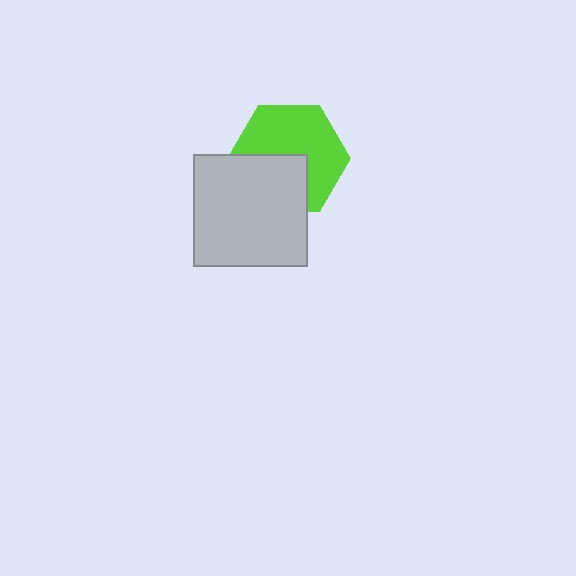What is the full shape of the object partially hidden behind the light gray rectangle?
The partially hidden object is a lime hexagon.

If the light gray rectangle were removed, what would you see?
You would see the complete lime hexagon.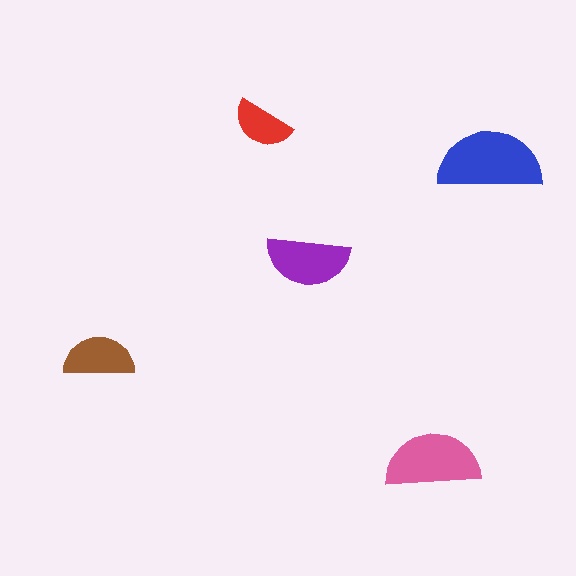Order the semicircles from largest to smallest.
the blue one, the pink one, the purple one, the brown one, the red one.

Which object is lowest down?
The pink semicircle is bottommost.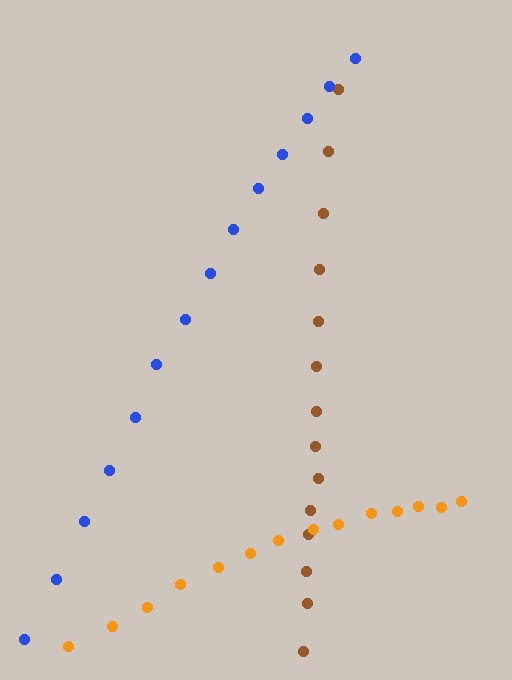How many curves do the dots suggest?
There are 3 distinct paths.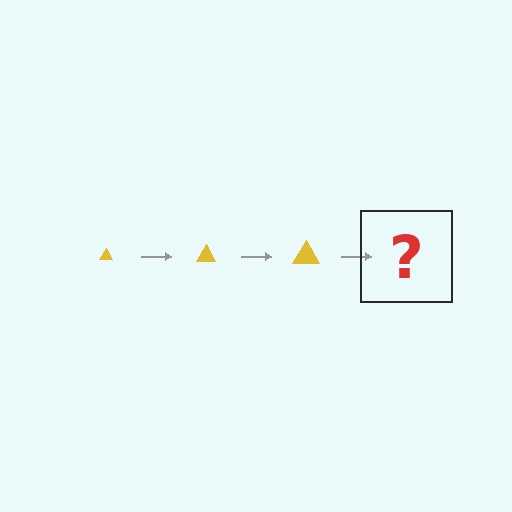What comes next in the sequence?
The next element should be a yellow triangle, larger than the previous one.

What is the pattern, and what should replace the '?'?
The pattern is that the triangle gets progressively larger each step. The '?' should be a yellow triangle, larger than the previous one.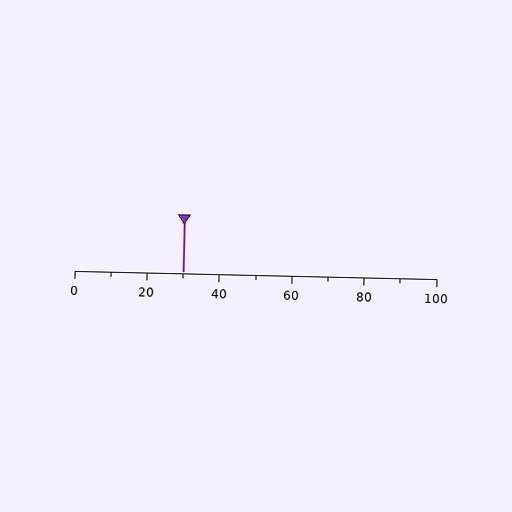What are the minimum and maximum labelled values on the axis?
The axis runs from 0 to 100.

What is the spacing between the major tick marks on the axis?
The major ticks are spaced 20 apart.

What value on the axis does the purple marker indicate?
The marker indicates approximately 30.